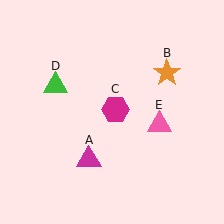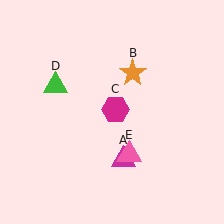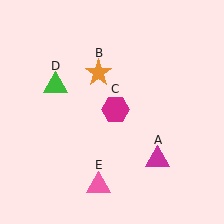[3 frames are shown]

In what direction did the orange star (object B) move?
The orange star (object B) moved left.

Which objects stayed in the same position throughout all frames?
Magenta hexagon (object C) and green triangle (object D) remained stationary.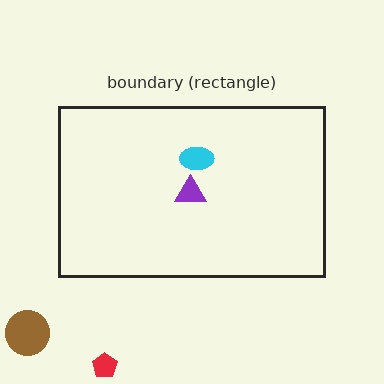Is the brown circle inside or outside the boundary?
Outside.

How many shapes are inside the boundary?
2 inside, 2 outside.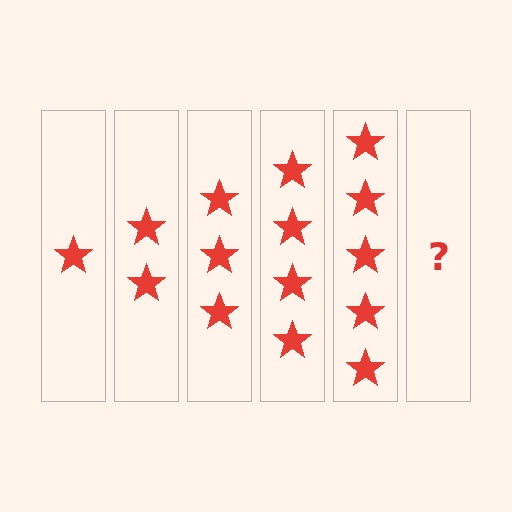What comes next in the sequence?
The next element should be 6 stars.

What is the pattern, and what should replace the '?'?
The pattern is that each step adds one more star. The '?' should be 6 stars.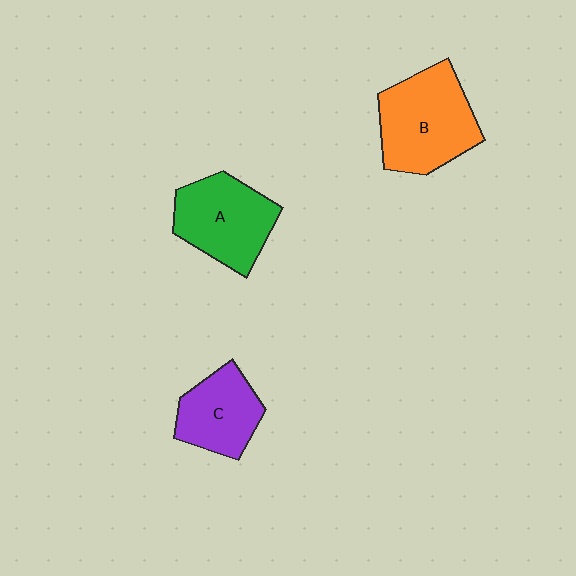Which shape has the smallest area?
Shape C (purple).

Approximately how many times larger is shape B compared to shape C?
Approximately 1.5 times.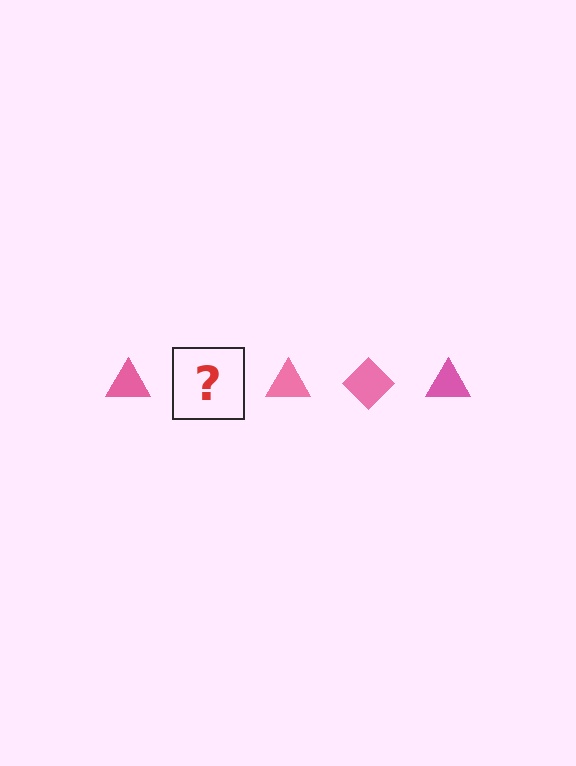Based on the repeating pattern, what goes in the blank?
The blank should be a pink diamond.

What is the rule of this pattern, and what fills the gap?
The rule is that the pattern cycles through triangle, diamond shapes in pink. The gap should be filled with a pink diamond.